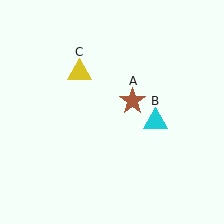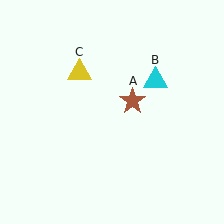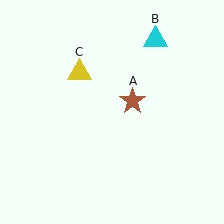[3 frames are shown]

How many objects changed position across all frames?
1 object changed position: cyan triangle (object B).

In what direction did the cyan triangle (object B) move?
The cyan triangle (object B) moved up.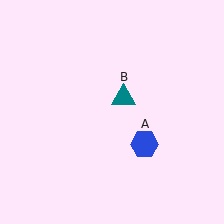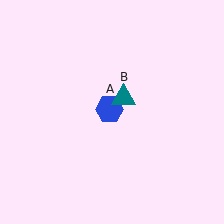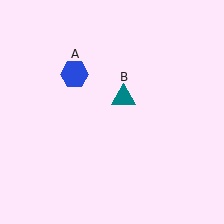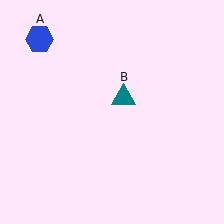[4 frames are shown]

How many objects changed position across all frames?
1 object changed position: blue hexagon (object A).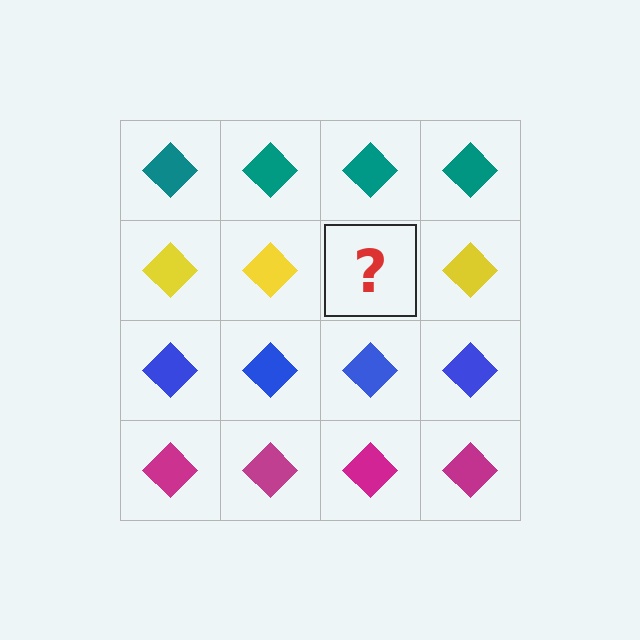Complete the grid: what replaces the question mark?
The question mark should be replaced with a yellow diamond.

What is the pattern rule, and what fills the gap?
The rule is that each row has a consistent color. The gap should be filled with a yellow diamond.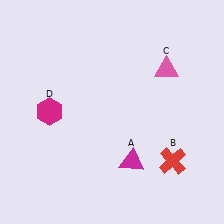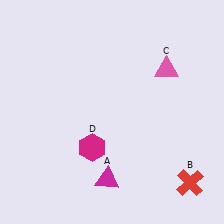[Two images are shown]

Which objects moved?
The objects that moved are: the magenta triangle (A), the red cross (B), the magenta hexagon (D).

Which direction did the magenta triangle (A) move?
The magenta triangle (A) moved left.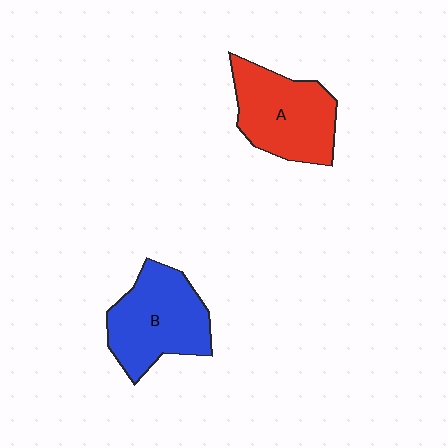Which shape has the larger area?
Shape B (blue).